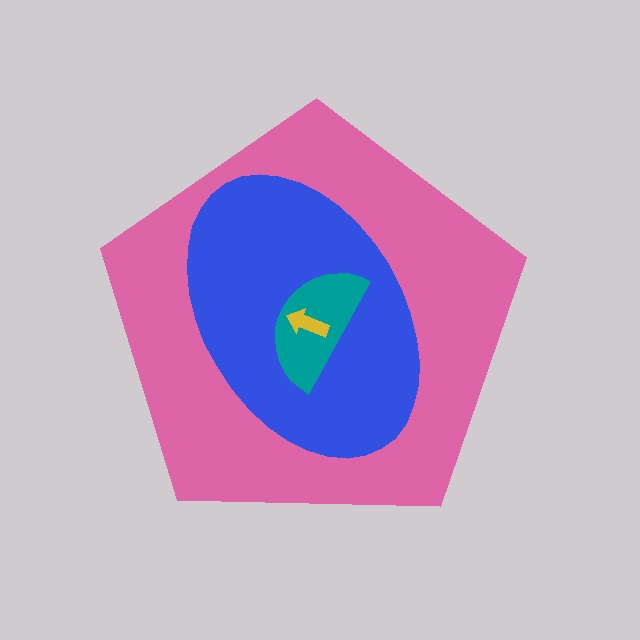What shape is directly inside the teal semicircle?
The yellow arrow.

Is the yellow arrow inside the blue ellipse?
Yes.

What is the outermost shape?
The pink pentagon.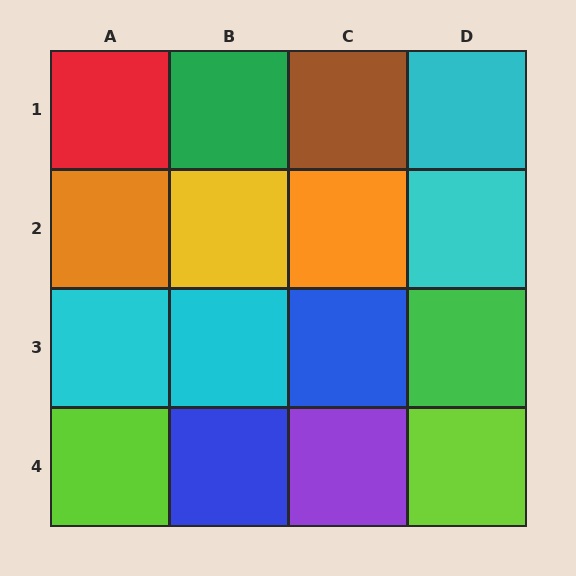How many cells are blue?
2 cells are blue.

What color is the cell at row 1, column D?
Cyan.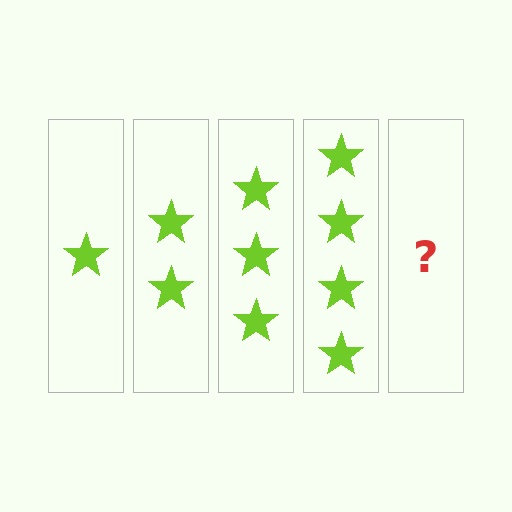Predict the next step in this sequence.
The next step is 5 stars.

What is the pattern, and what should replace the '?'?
The pattern is that each step adds one more star. The '?' should be 5 stars.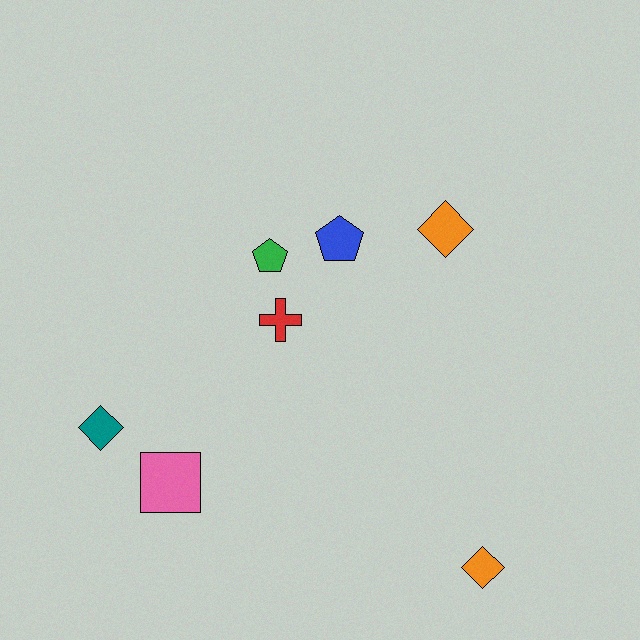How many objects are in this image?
There are 7 objects.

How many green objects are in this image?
There is 1 green object.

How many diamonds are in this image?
There are 3 diamonds.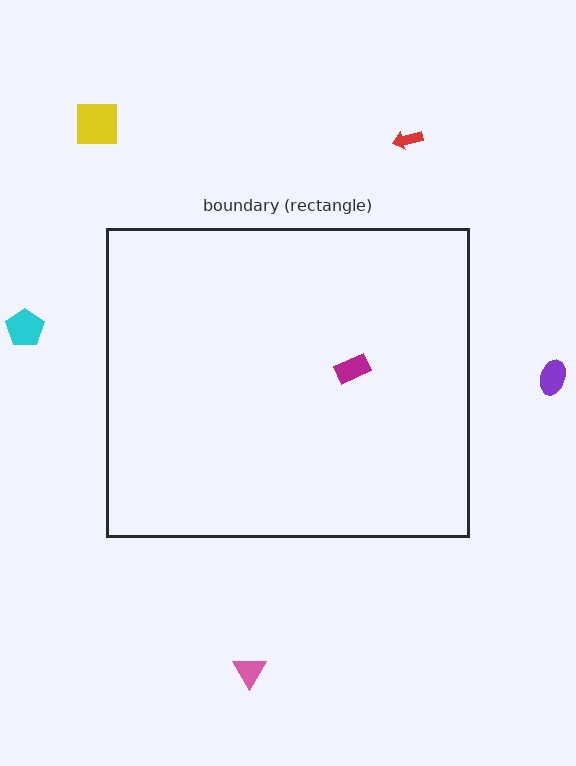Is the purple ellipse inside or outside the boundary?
Outside.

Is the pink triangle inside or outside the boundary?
Outside.